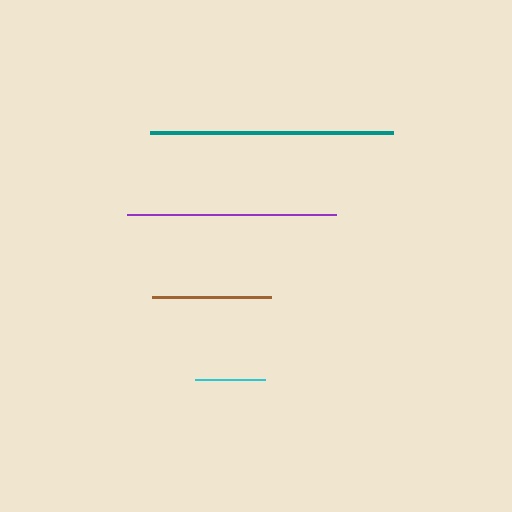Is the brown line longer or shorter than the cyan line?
The brown line is longer than the cyan line.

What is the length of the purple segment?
The purple segment is approximately 209 pixels long.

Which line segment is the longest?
The teal line is the longest at approximately 243 pixels.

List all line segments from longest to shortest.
From longest to shortest: teal, purple, brown, cyan.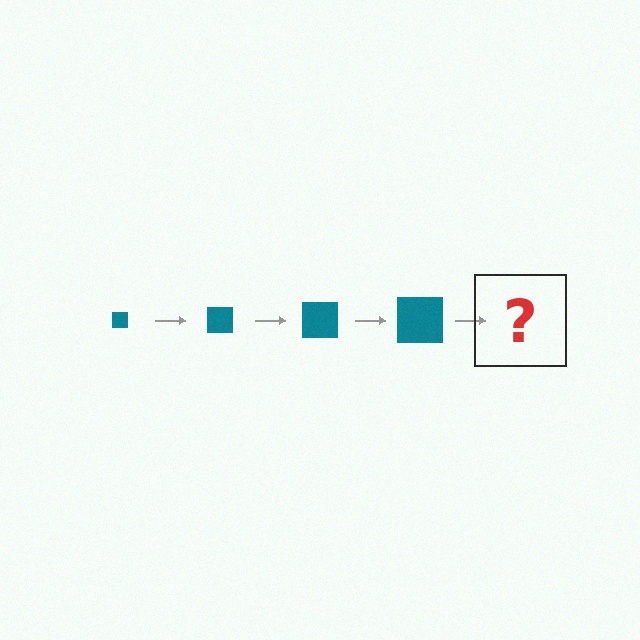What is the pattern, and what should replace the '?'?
The pattern is that the square gets progressively larger each step. The '?' should be a teal square, larger than the previous one.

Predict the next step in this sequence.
The next step is a teal square, larger than the previous one.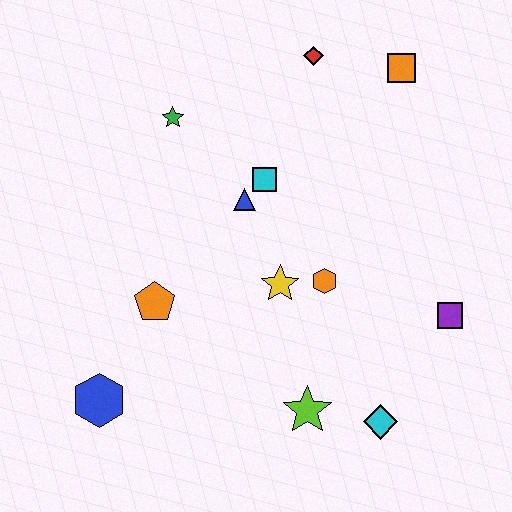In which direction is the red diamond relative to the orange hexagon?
The red diamond is above the orange hexagon.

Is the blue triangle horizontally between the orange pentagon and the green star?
No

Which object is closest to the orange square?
The red diamond is closest to the orange square.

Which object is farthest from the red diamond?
The blue hexagon is farthest from the red diamond.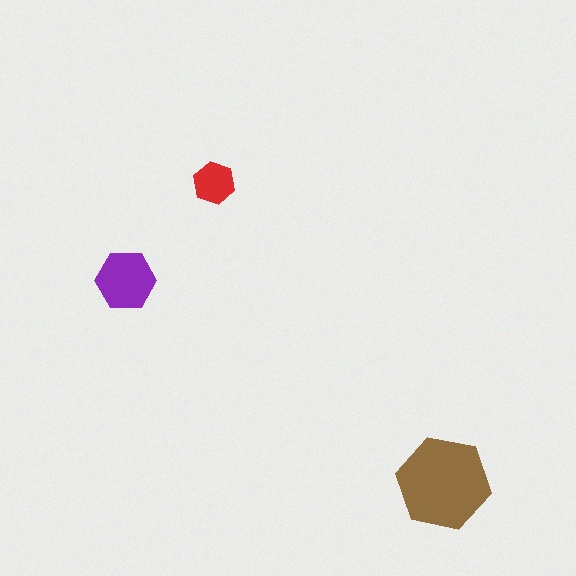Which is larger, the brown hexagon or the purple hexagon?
The brown one.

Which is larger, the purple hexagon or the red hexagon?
The purple one.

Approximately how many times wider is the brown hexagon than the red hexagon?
About 2 times wider.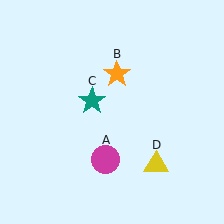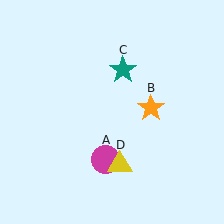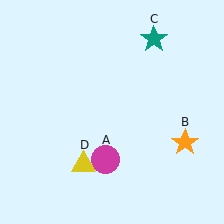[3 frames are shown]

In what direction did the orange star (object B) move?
The orange star (object B) moved down and to the right.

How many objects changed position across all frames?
3 objects changed position: orange star (object B), teal star (object C), yellow triangle (object D).